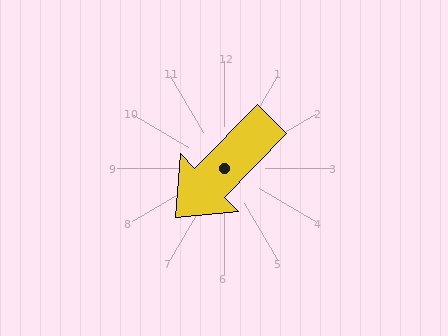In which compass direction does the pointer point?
Southwest.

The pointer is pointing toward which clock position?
Roughly 7 o'clock.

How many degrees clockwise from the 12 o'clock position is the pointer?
Approximately 224 degrees.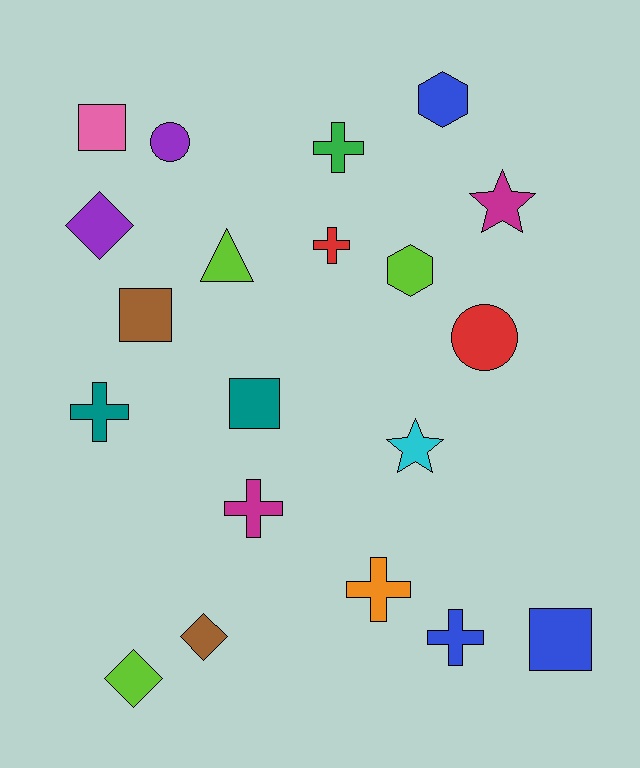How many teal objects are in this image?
There are 2 teal objects.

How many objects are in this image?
There are 20 objects.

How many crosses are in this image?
There are 6 crosses.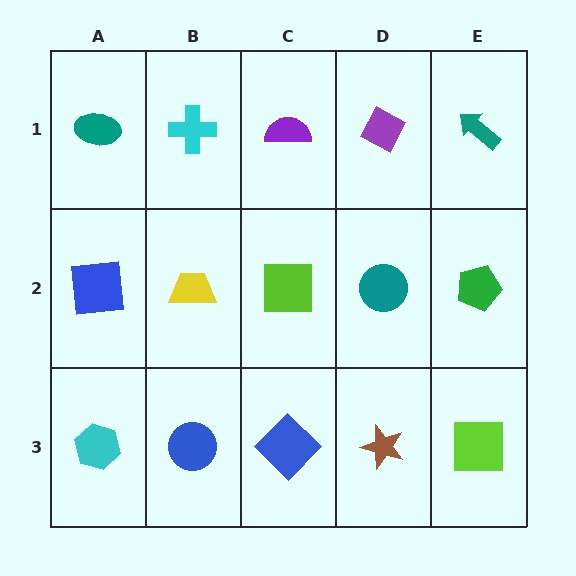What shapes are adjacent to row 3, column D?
A teal circle (row 2, column D), a blue diamond (row 3, column C), a lime square (row 3, column E).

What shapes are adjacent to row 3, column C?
A lime square (row 2, column C), a blue circle (row 3, column B), a brown star (row 3, column D).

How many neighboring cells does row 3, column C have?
3.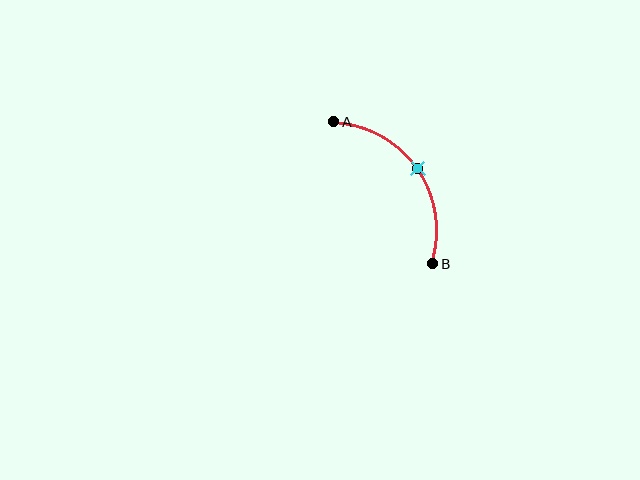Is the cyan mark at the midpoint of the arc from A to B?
Yes. The cyan mark lies on the arc at equal arc-length from both A and B — it is the arc midpoint.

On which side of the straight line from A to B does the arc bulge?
The arc bulges above and to the right of the straight line connecting A and B.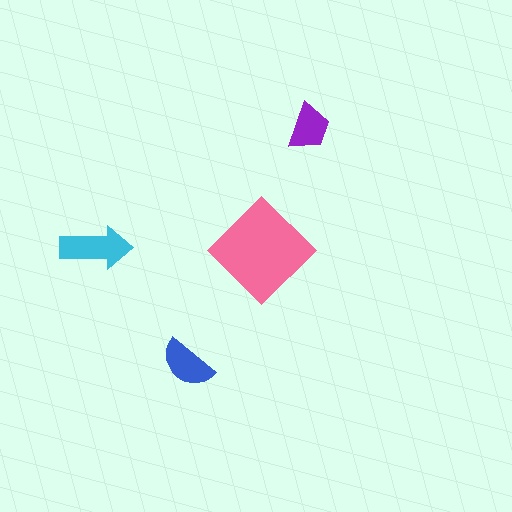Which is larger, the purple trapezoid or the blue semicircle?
The blue semicircle.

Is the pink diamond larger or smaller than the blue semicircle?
Larger.